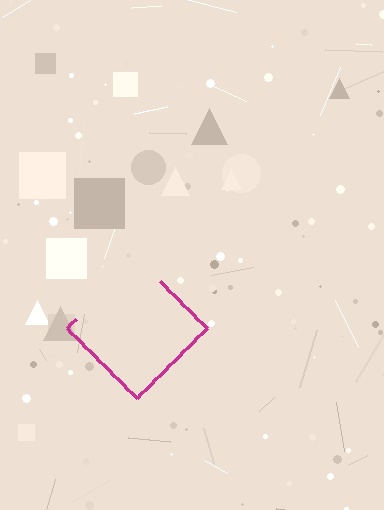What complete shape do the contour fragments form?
The contour fragments form a diamond.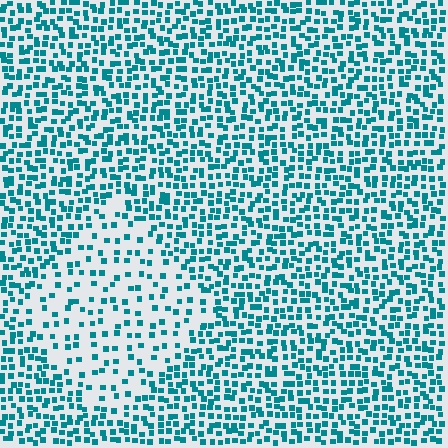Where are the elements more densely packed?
The elements are more densely packed outside the diamond boundary.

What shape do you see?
I see a diamond.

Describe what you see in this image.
The image contains small teal elements arranged at two different densities. A diamond-shaped region is visible where the elements are less densely packed than the surrounding area.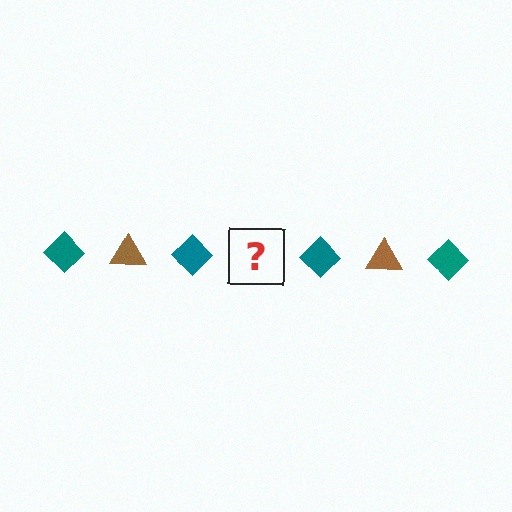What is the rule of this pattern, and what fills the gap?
The rule is that the pattern alternates between teal diamond and brown triangle. The gap should be filled with a brown triangle.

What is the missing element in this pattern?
The missing element is a brown triangle.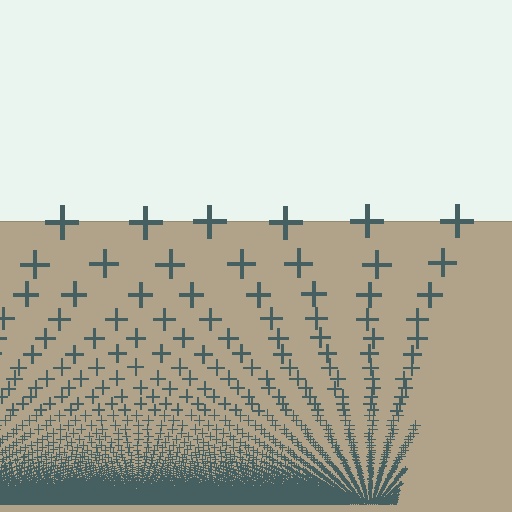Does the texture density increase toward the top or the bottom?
Density increases toward the bottom.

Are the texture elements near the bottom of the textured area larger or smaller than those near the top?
Smaller. The gradient is inverted — elements near the bottom are smaller and denser.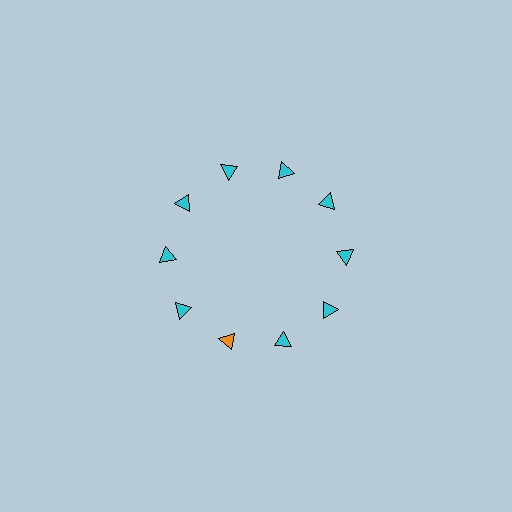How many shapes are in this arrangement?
There are 10 shapes arranged in a ring pattern.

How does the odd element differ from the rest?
It has a different color: orange instead of cyan.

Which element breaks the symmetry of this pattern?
The orange triangle at roughly the 7 o'clock position breaks the symmetry. All other shapes are cyan triangles.